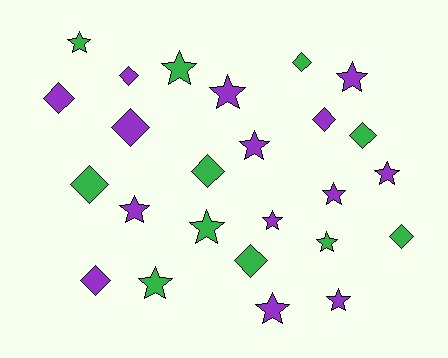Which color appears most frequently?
Purple, with 14 objects.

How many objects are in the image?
There are 25 objects.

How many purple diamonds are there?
There are 5 purple diamonds.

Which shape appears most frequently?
Star, with 14 objects.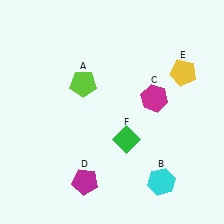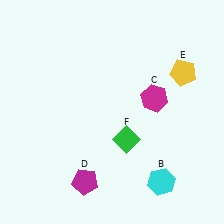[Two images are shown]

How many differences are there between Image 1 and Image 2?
There is 1 difference between the two images.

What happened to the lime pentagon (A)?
The lime pentagon (A) was removed in Image 2. It was in the top-left area of Image 1.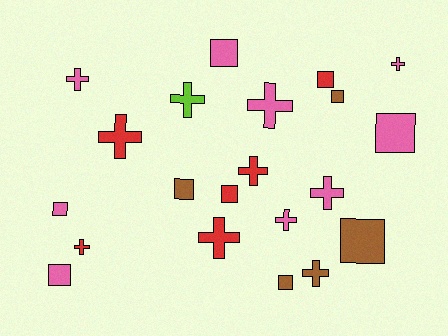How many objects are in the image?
There are 21 objects.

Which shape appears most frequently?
Cross, with 11 objects.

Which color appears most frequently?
Pink, with 9 objects.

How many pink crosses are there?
There are 5 pink crosses.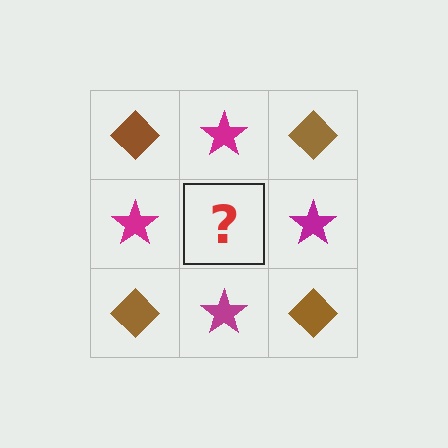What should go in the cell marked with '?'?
The missing cell should contain a brown diamond.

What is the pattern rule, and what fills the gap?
The rule is that it alternates brown diamond and magenta star in a checkerboard pattern. The gap should be filled with a brown diamond.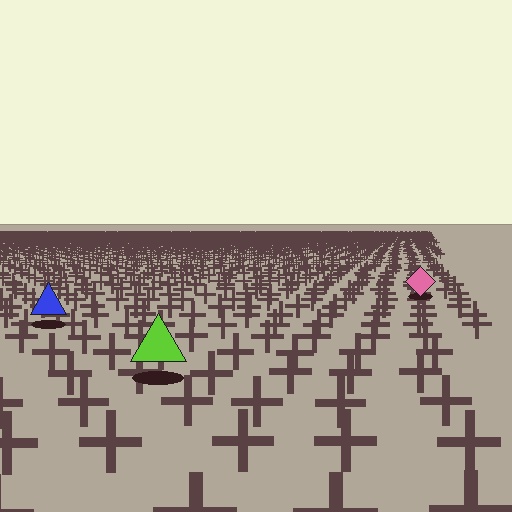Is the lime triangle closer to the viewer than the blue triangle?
Yes. The lime triangle is closer — you can tell from the texture gradient: the ground texture is coarser near it.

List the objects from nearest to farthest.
From nearest to farthest: the lime triangle, the blue triangle, the pink diamond.